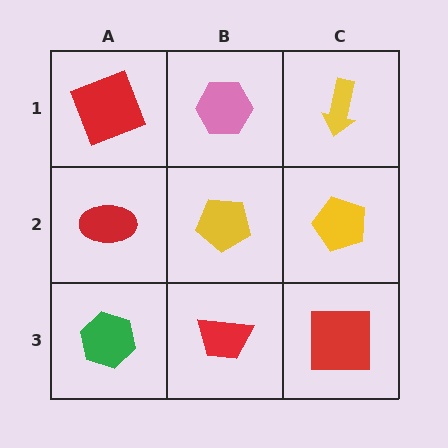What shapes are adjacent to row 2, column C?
A yellow arrow (row 1, column C), a red square (row 3, column C), a yellow pentagon (row 2, column B).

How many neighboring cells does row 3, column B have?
3.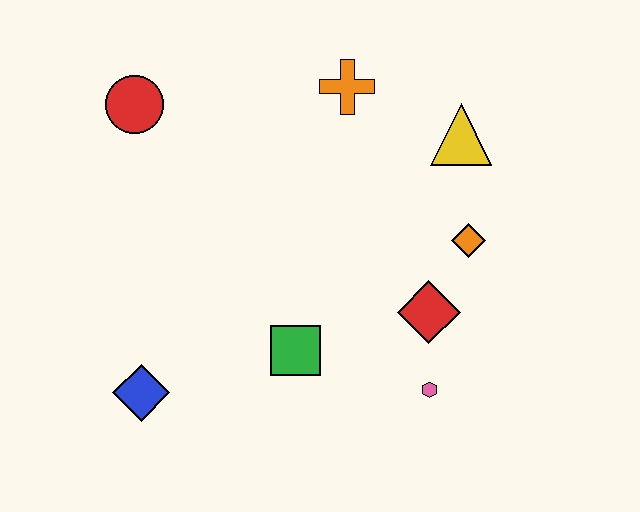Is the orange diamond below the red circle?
Yes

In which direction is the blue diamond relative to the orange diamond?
The blue diamond is to the left of the orange diamond.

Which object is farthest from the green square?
The red circle is farthest from the green square.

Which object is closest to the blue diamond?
The green square is closest to the blue diamond.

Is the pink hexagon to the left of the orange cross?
No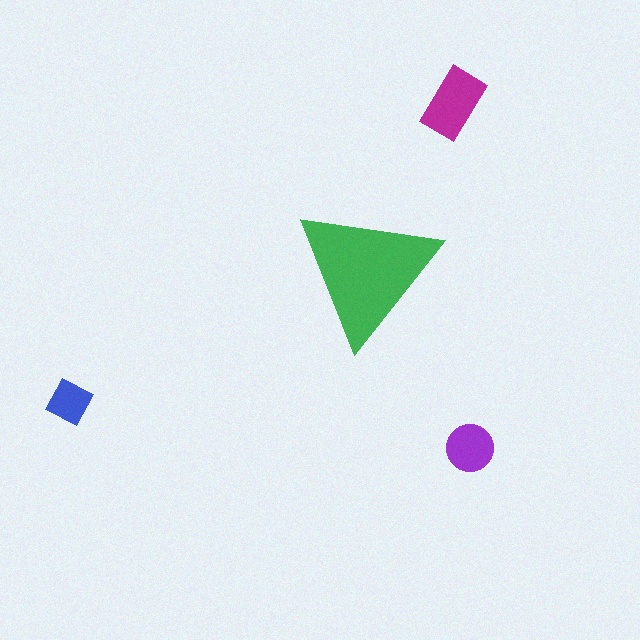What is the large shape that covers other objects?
A green triangle.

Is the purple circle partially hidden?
No, the purple circle is fully visible.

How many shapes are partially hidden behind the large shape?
0 shapes are partially hidden.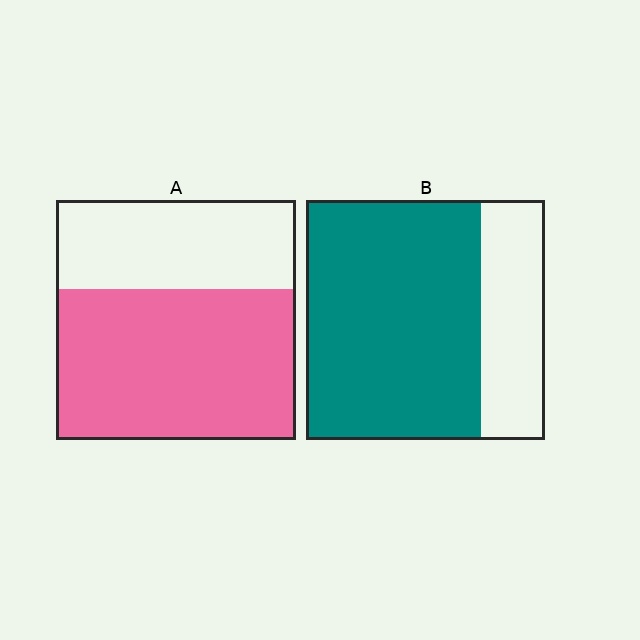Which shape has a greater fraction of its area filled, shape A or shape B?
Shape B.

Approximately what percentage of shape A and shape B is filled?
A is approximately 65% and B is approximately 75%.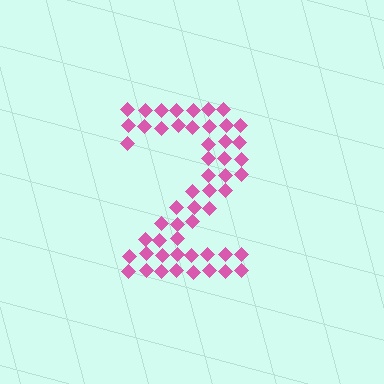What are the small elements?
The small elements are diamonds.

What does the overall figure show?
The overall figure shows the digit 2.